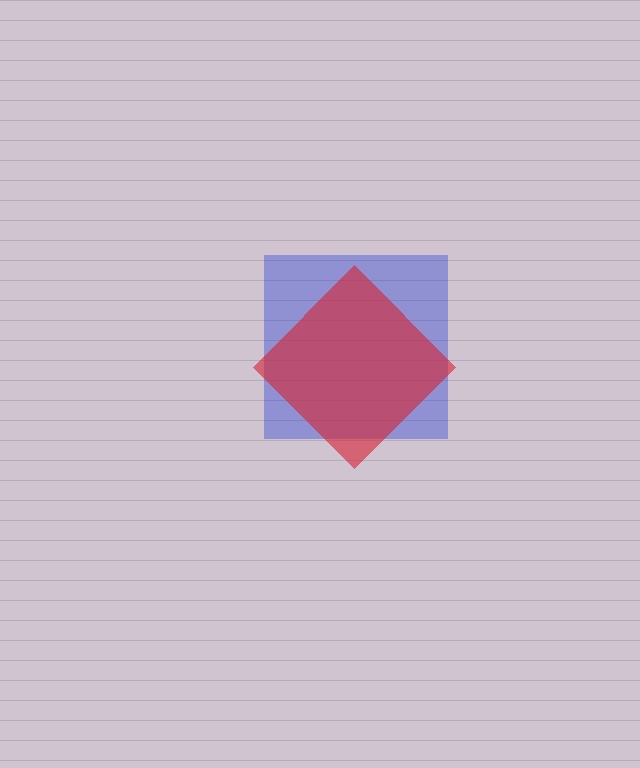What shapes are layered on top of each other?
The layered shapes are: a blue square, a red diamond.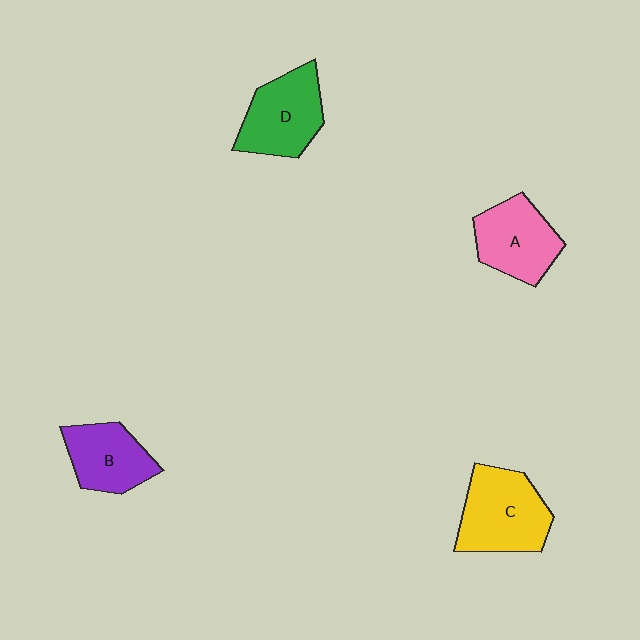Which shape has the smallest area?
Shape B (purple).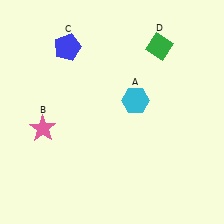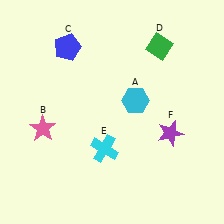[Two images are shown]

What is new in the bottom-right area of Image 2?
A purple star (F) was added in the bottom-right area of Image 2.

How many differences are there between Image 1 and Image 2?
There are 2 differences between the two images.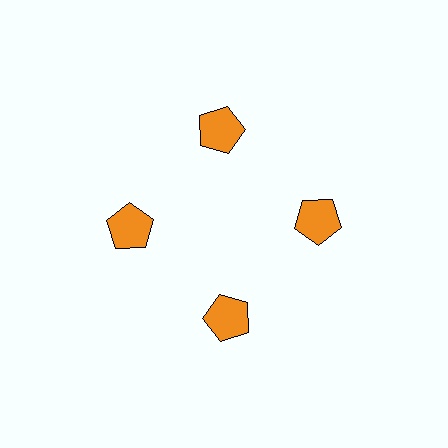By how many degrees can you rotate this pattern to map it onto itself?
The pattern maps onto itself every 90 degrees of rotation.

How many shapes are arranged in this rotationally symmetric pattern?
There are 4 shapes, arranged in 4 groups of 1.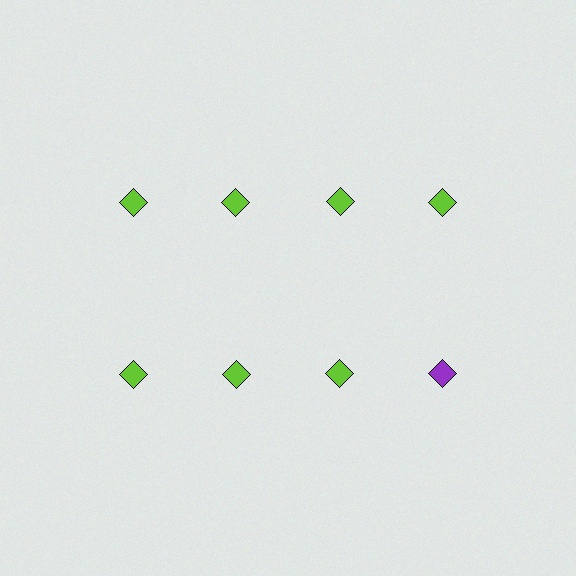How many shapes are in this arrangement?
There are 8 shapes arranged in a grid pattern.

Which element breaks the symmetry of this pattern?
The purple diamond in the second row, second from right column breaks the symmetry. All other shapes are lime diamonds.